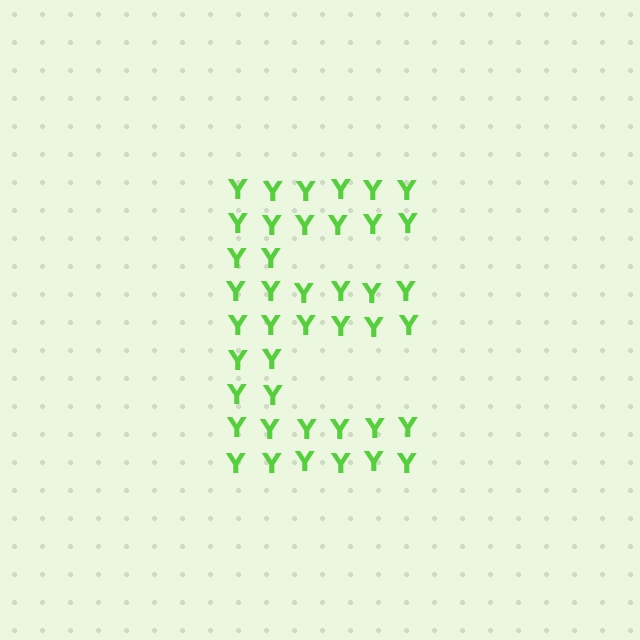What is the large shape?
The large shape is the letter E.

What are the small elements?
The small elements are letter Y's.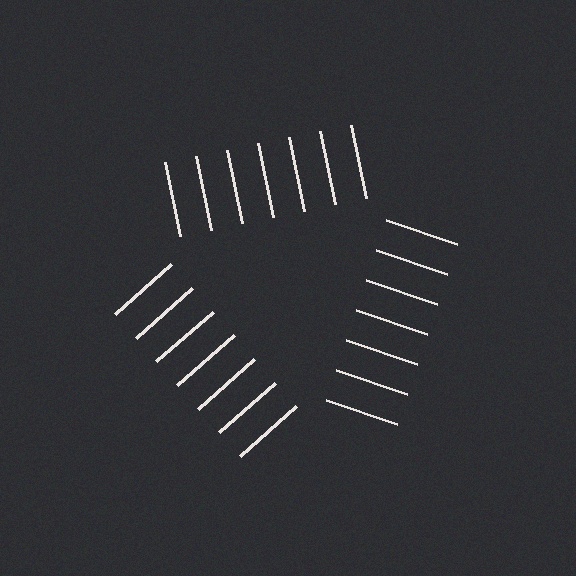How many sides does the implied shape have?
3 sides — the line-ends trace a triangle.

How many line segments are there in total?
21 — 7 along each of the 3 edges.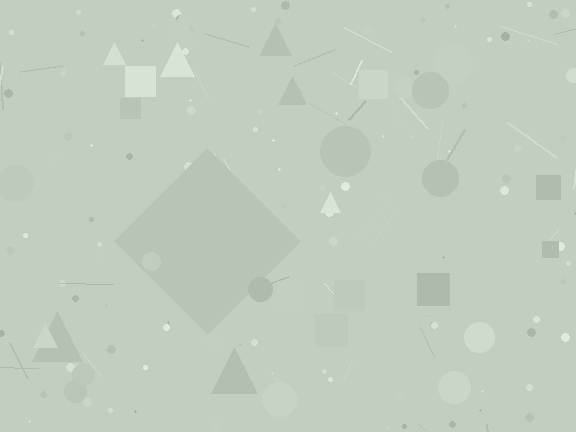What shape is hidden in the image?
A diamond is hidden in the image.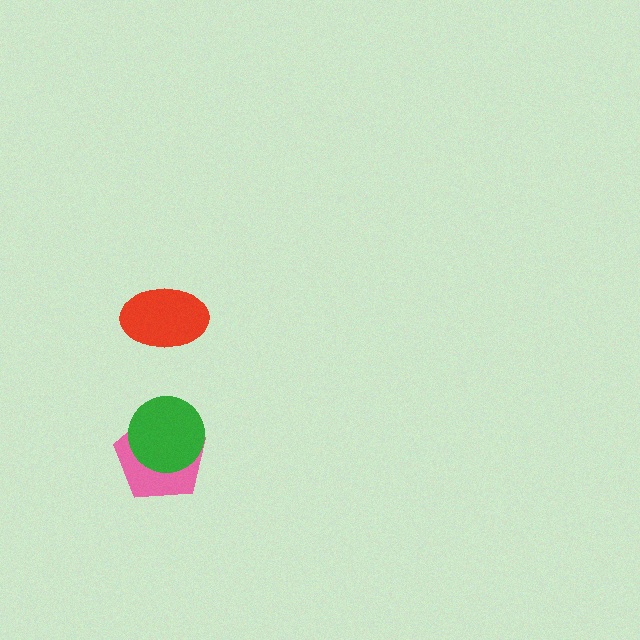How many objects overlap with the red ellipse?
0 objects overlap with the red ellipse.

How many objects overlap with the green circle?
1 object overlaps with the green circle.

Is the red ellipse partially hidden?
No, no other shape covers it.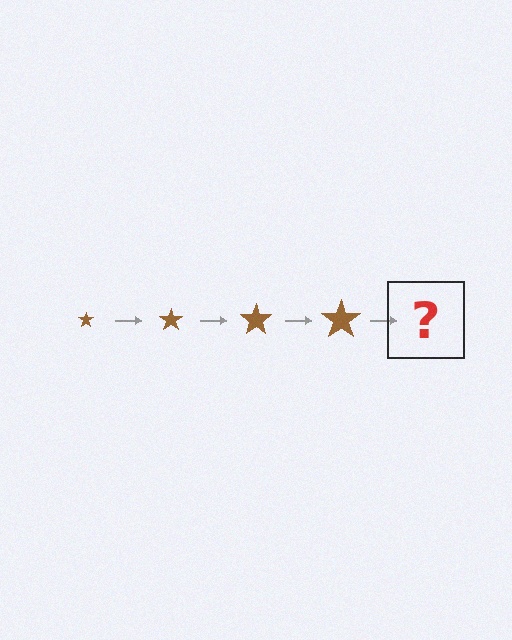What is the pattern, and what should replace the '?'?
The pattern is that the star gets progressively larger each step. The '?' should be a brown star, larger than the previous one.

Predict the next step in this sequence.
The next step is a brown star, larger than the previous one.